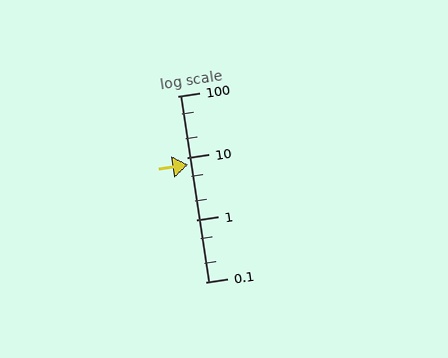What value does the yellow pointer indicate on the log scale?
The pointer indicates approximately 7.7.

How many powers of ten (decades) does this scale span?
The scale spans 3 decades, from 0.1 to 100.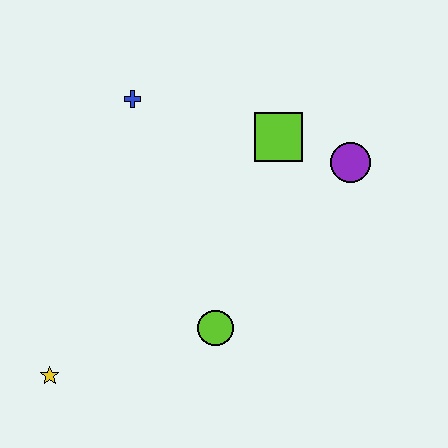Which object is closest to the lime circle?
The yellow star is closest to the lime circle.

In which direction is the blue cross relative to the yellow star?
The blue cross is above the yellow star.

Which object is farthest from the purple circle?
The yellow star is farthest from the purple circle.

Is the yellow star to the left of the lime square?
Yes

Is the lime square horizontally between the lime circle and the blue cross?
No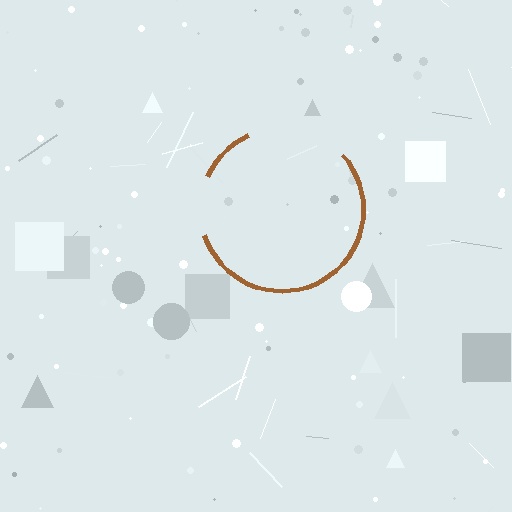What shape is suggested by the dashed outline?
The dashed outline suggests a circle.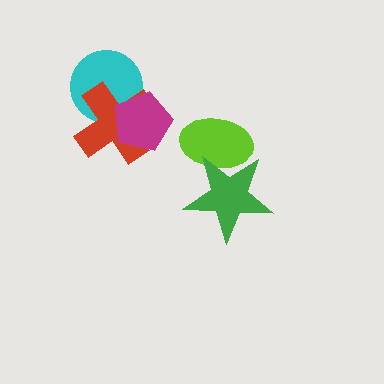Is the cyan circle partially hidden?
Yes, it is partially covered by another shape.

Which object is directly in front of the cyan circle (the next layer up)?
The red cross is directly in front of the cyan circle.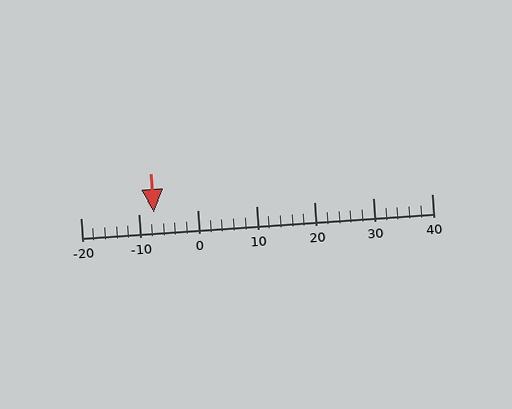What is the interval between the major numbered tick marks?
The major tick marks are spaced 10 units apart.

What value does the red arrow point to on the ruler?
The red arrow points to approximately -8.